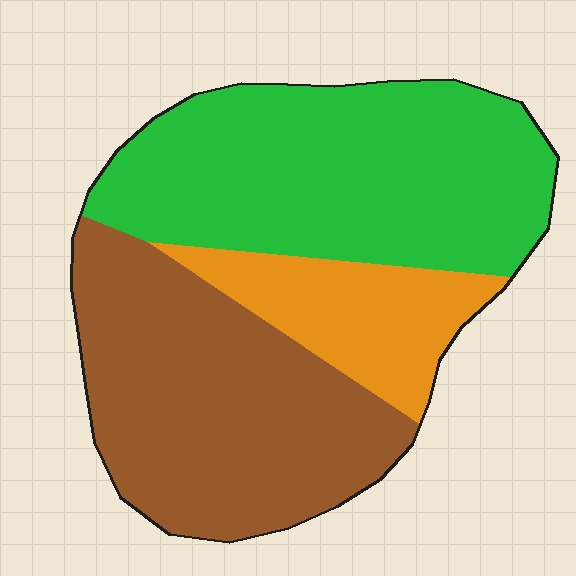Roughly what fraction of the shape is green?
Green covers 44% of the shape.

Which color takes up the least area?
Orange, at roughly 15%.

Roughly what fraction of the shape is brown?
Brown covers about 40% of the shape.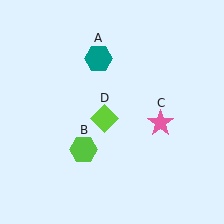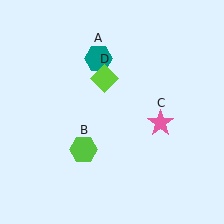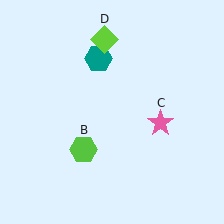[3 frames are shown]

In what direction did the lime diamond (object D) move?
The lime diamond (object D) moved up.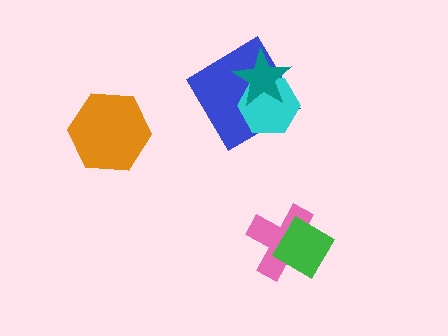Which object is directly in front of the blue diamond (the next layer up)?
The cyan hexagon is directly in front of the blue diamond.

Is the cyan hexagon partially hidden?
Yes, it is partially covered by another shape.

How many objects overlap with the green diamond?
1 object overlaps with the green diamond.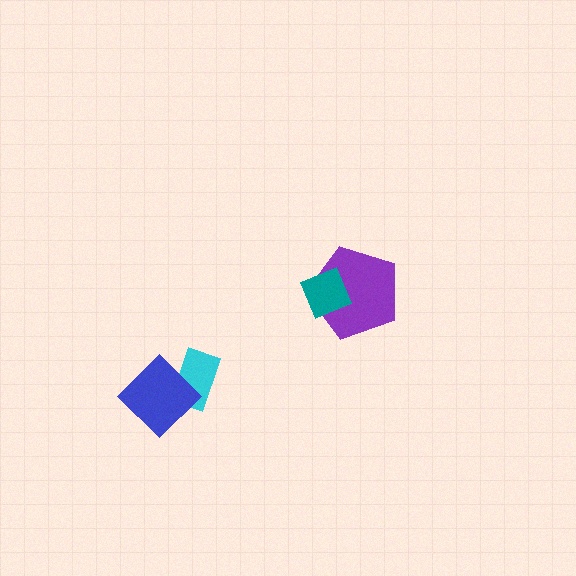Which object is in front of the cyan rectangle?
The blue diamond is in front of the cyan rectangle.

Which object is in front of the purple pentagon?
The teal diamond is in front of the purple pentagon.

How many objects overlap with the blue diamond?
1 object overlaps with the blue diamond.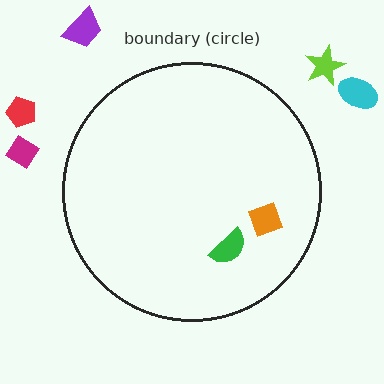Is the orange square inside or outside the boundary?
Inside.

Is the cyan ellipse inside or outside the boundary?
Outside.